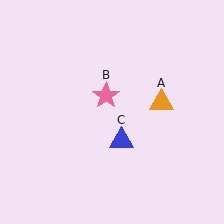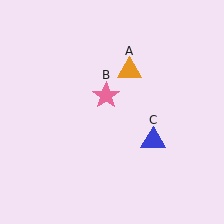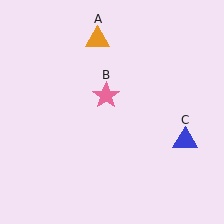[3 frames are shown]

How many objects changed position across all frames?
2 objects changed position: orange triangle (object A), blue triangle (object C).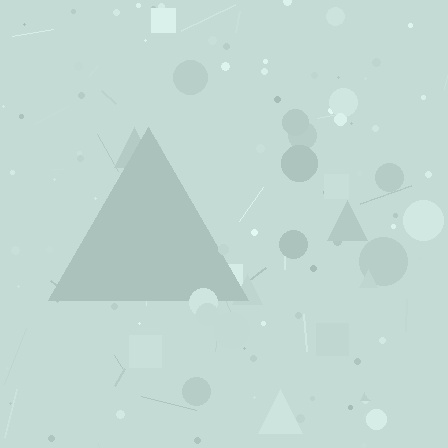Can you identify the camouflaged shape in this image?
The camouflaged shape is a triangle.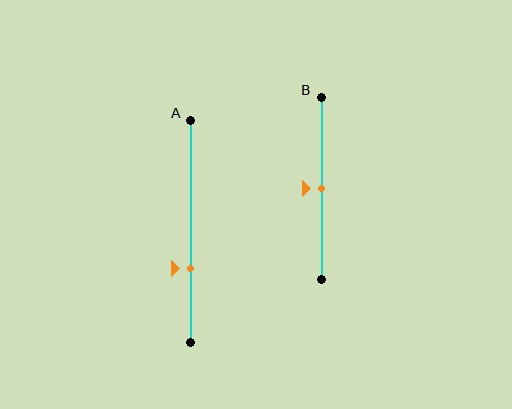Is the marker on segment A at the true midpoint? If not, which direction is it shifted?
No, the marker on segment A is shifted downward by about 17% of the segment length.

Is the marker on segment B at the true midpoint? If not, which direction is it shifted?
Yes, the marker on segment B is at the true midpoint.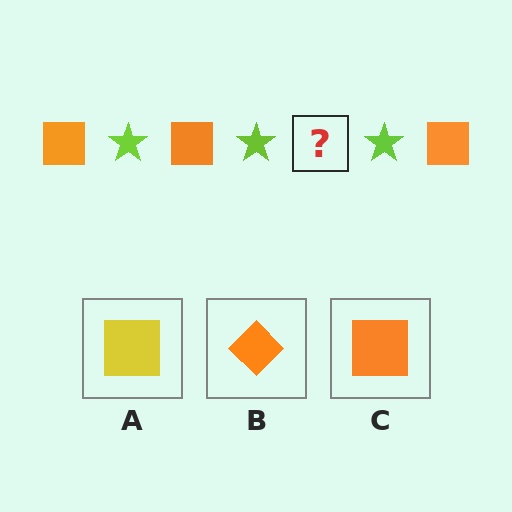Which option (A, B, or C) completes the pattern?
C.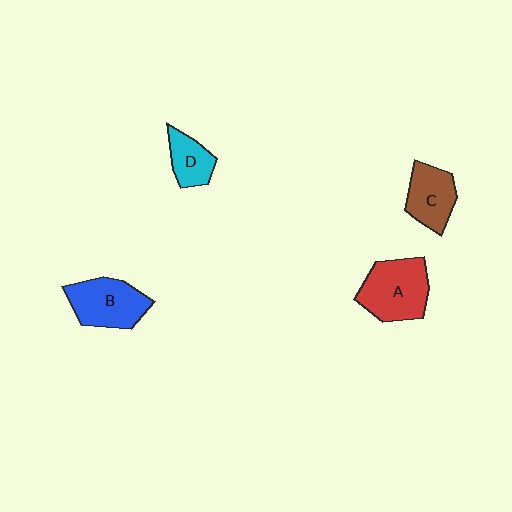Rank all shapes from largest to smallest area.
From largest to smallest: A (red), B (blue), C (brown), D (cyan).